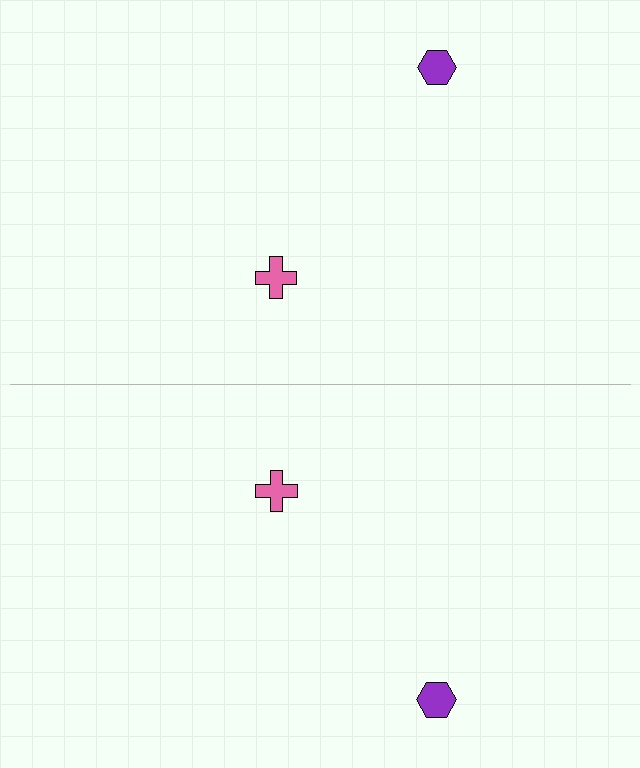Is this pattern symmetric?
Yes, this pattern has bilateral (reflection) symmetry.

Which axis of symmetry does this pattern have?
The pattern has a horizontal axis of symmetry running through the center of the image.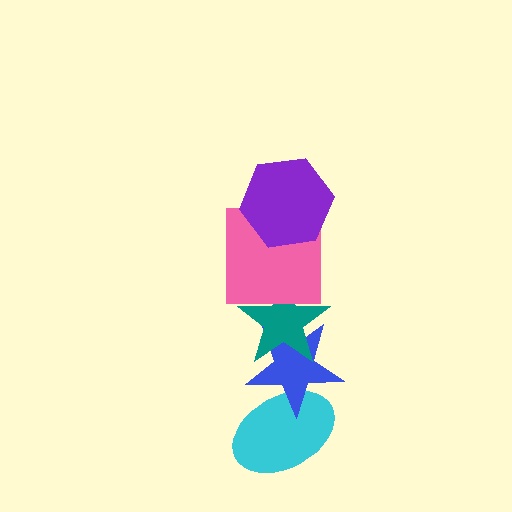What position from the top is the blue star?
The blue star is 4th from the top.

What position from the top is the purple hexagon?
The purple hexagon is 1st from the top.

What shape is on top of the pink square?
The purple hexagon is on top of the pink square.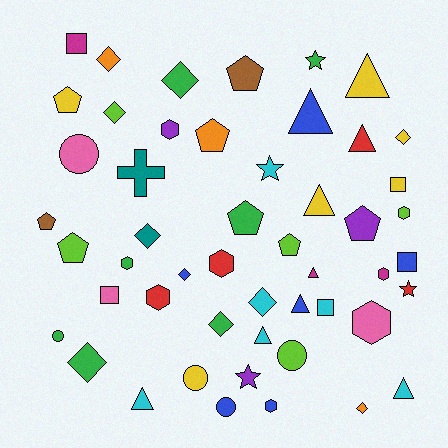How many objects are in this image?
There are 50 objects.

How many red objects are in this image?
There are 4 red objects.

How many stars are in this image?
There are 4 stars.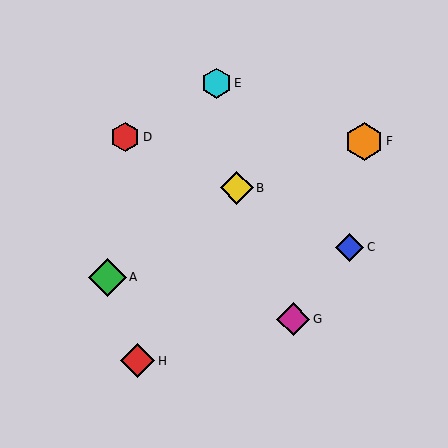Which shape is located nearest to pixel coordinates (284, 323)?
The magenta diamond (labeled G) at (293, 319) is nearest to that location.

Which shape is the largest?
The green diamond (labeled A) is the largest.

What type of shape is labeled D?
Shape D is a red hexagon.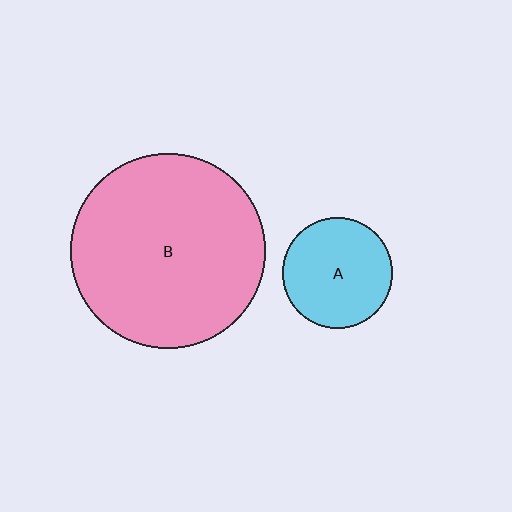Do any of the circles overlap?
No, none of the circles overlap.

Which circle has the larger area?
Circle B (pink).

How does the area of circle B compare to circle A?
Approximately 3.1 times.